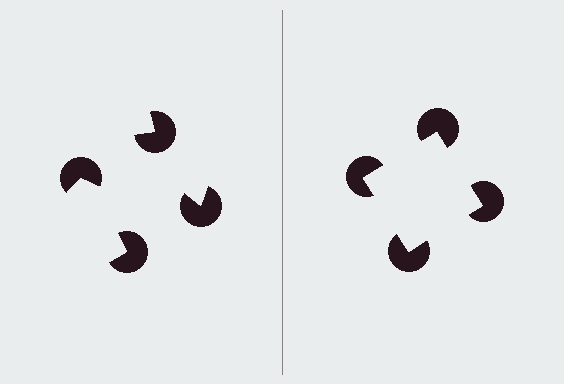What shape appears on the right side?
An illusory square.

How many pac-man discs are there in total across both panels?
8 — 4 on each side.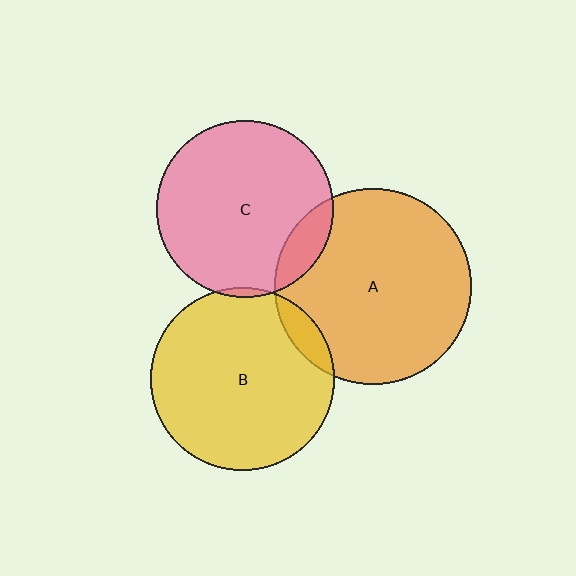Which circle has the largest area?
Circle A (orange).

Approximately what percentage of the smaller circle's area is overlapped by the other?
Approximately 10%.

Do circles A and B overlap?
Yes.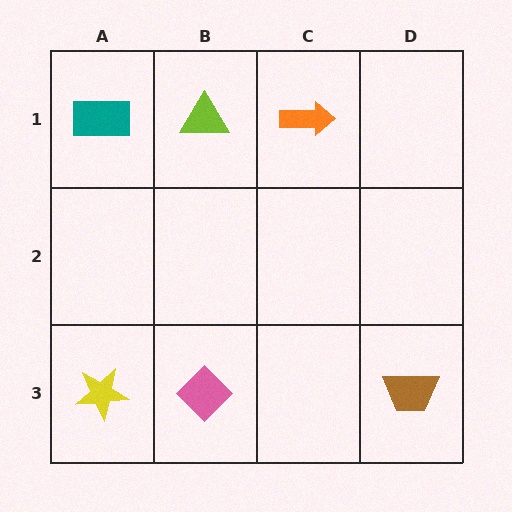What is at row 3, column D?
A brown trapezoid.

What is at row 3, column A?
A yellow star.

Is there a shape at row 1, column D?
No, that cell is empty.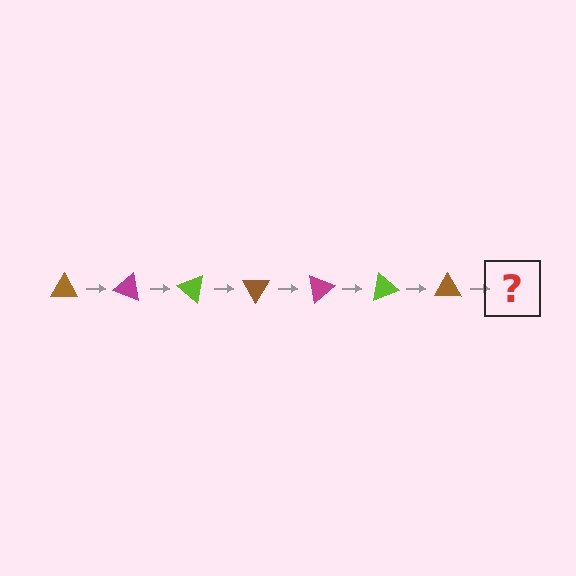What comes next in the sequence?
The next element should be a magenta triangle, rotated 140 degrees from the start.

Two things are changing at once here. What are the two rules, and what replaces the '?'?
The two rules are that it rotates 20 degrees each step and the color cycles through brown, magenta, and lime. The '?' should be a magenta triangle, rotated 140 degrees from the start.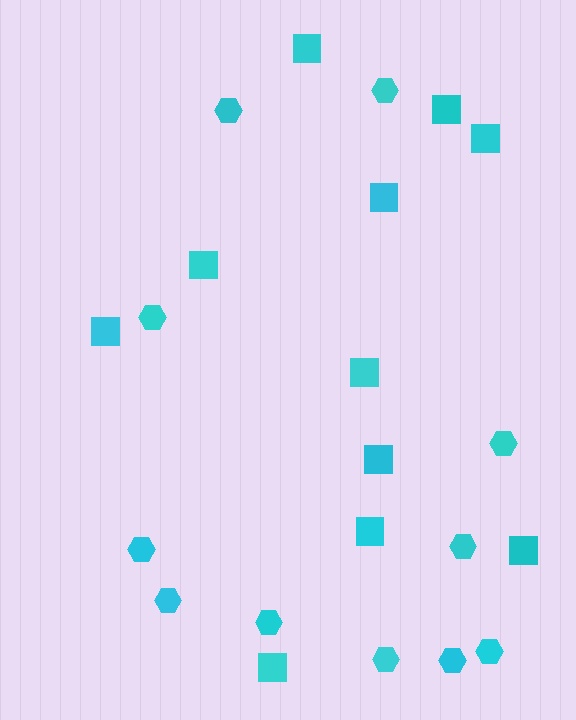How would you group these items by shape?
There are 2 groups: one group of hexagons (11) and one group of squares (11).